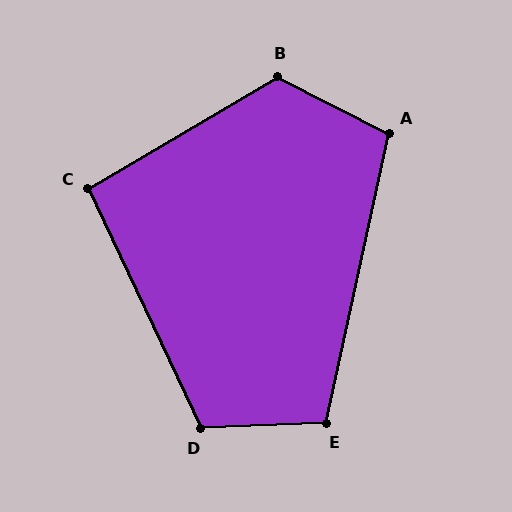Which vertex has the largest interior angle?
B, at approximately 122 degrees.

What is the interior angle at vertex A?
Approximately 105 degrees (obtuse).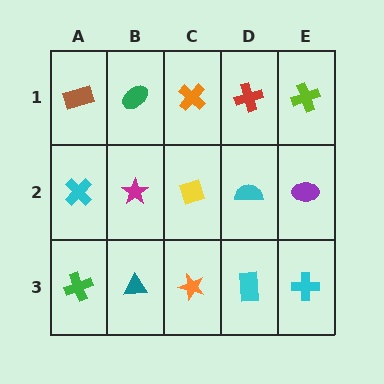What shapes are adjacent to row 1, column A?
A cyan cross (row 2, column A), a green ellipse (row 1, column B).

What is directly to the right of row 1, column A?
A green ellipse.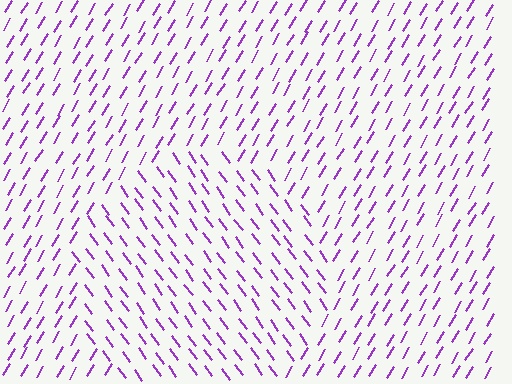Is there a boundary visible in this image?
Yes, there is a texture boundary formed by a change in line orientation.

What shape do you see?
I see a circle.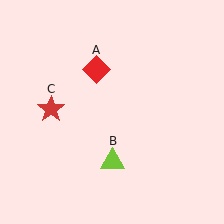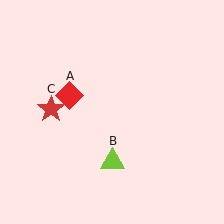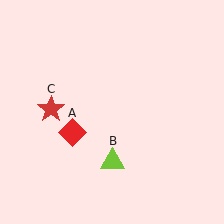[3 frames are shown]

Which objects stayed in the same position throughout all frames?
Lime triangle (object B) and red star (object C) remained stationary.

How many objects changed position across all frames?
1 object changed position: red diamond (object A).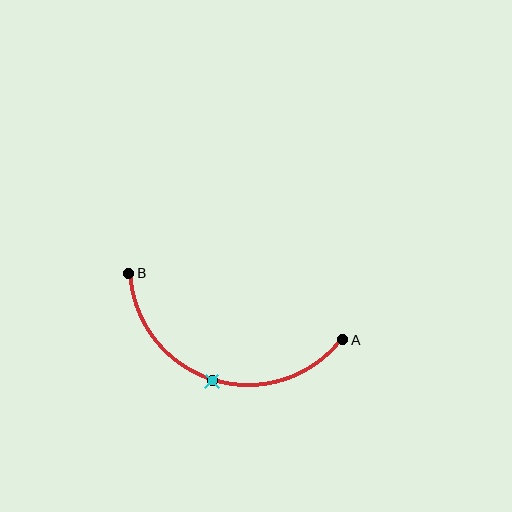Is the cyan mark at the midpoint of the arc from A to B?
Yes. The cyan mark lies on the arc at equal arc-length from both A and B — it is the arc midpoint.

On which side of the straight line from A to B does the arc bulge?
The arc bulges below the straight line connecting A and B.